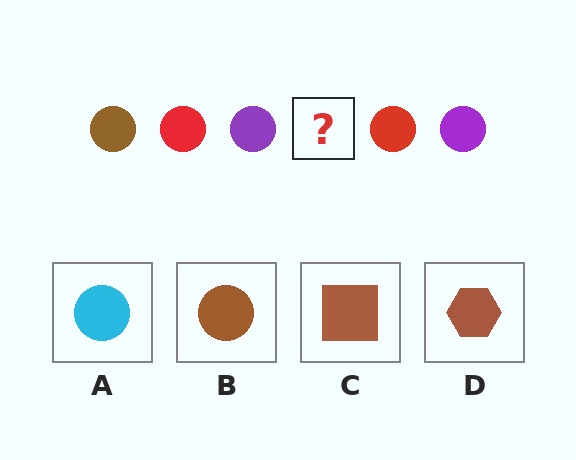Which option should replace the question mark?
Option B.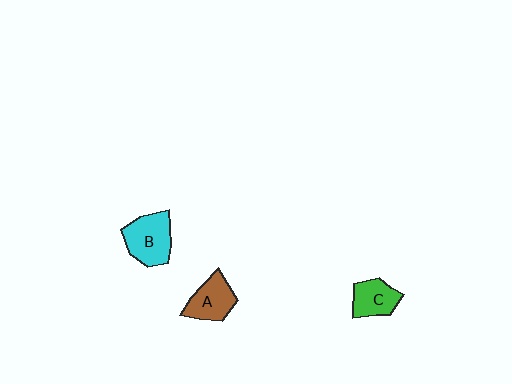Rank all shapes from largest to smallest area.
From largest to smallest: B (cyan), A (brown), C (green).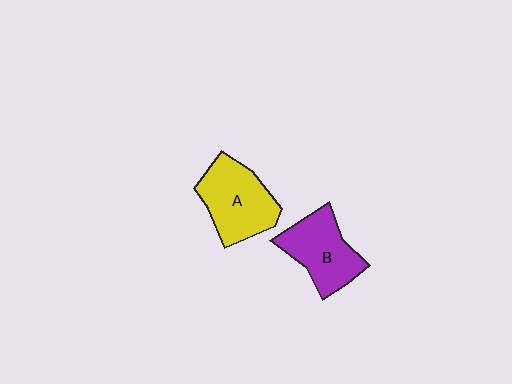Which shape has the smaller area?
Shape B (purple).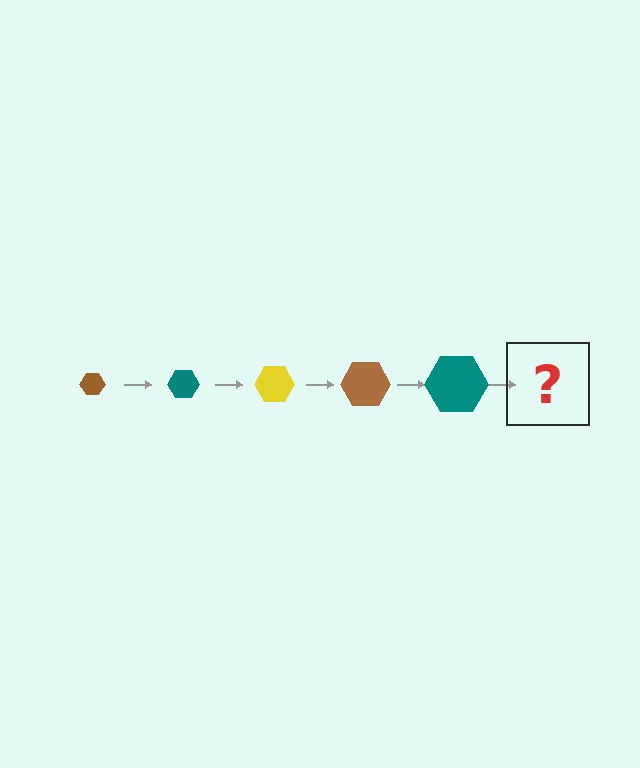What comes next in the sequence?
The next element should be a yellow hexagon, larger than the previous one.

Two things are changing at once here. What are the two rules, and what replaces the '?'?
The two rules are that the hexagon grows larger each step and the color cycles through brown, teal, and yellow. The '?' should be a yellow hexagon, larger than the previous one.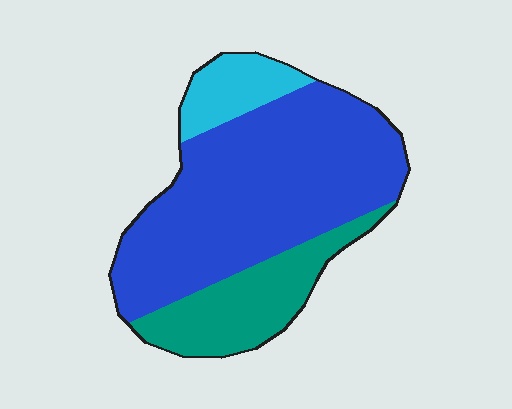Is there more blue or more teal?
Blue.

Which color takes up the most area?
Blue, at roughly 65%.